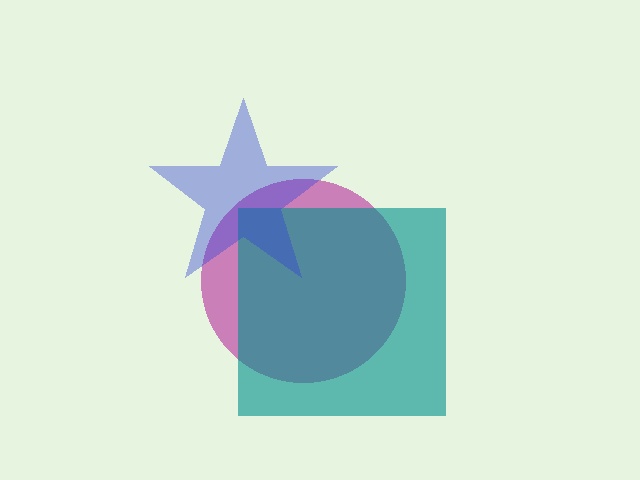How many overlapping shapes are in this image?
There are 3 overlapping shapes in the image.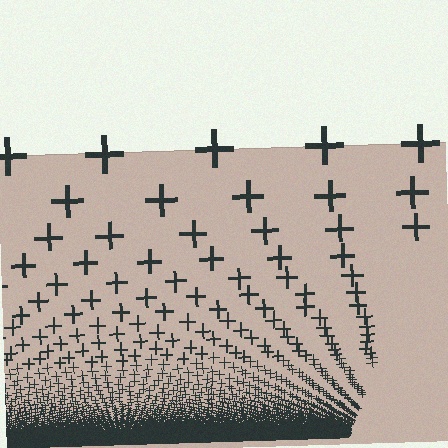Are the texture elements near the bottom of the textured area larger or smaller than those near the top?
Smaller. The gradient is inverted — elements near the bottom are smaller and denser.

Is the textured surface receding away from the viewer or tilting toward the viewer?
The surface appears to tilt toward the viewer. Texture elements get larger and sparser toward the top.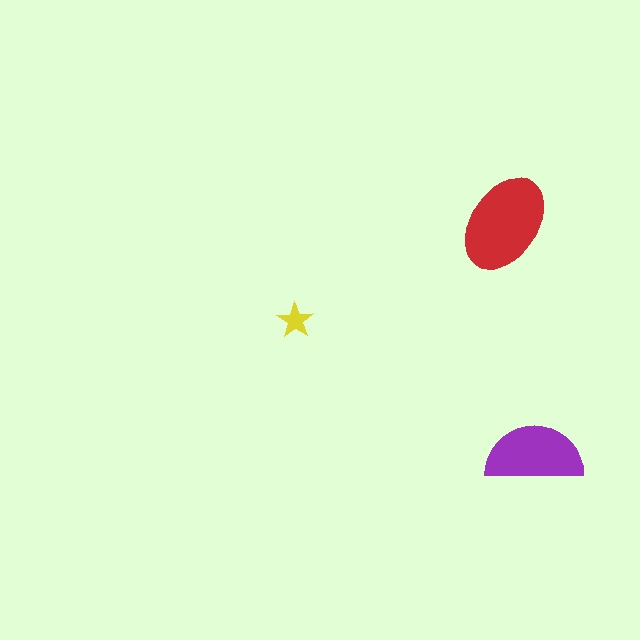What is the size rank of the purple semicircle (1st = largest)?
2nd.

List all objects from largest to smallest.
The red ellipse, the purple semicircle, the yellow star.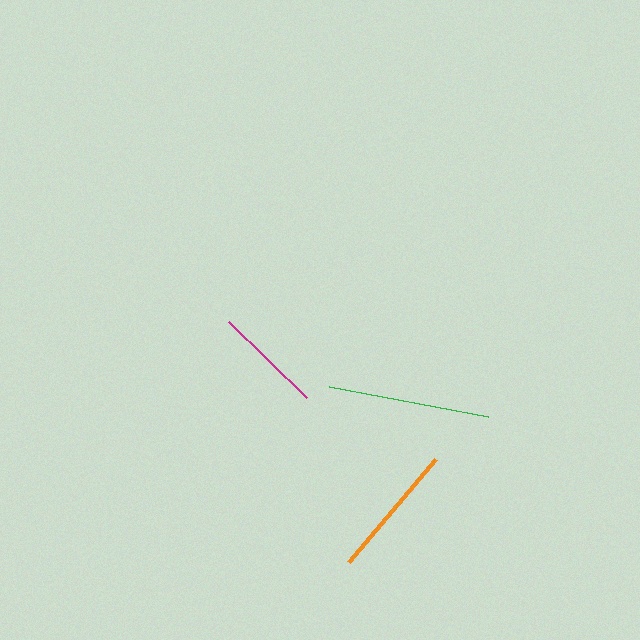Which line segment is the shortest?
The magenta line is the shortest at approximately 109 pixels.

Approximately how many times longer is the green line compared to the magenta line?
The green line is approximately 1.5 times the length of the magenta line.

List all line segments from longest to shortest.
From longest to shortest: green, orange, magenta.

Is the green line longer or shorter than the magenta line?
The green line is longer than the magenta line.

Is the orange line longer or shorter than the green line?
The green line is longer than the orange line.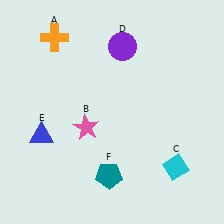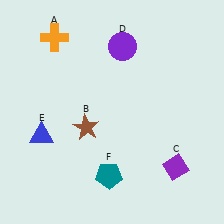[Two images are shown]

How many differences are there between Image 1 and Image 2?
There are 2 differences between the two images.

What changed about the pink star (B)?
In Image 1, B is pink. In Image 2, it changed to brown.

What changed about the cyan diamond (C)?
In Image 1, C is cyan. In Image 2, it changed to purple.